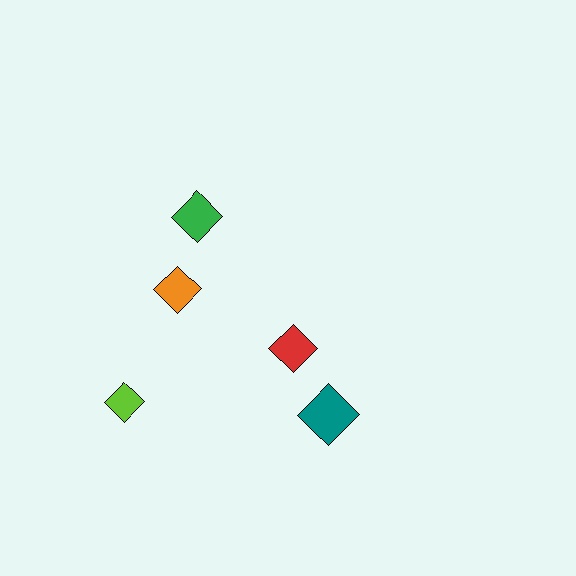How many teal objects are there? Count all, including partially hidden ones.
There is 1 teal object.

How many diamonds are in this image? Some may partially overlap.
There are 5 diamonds.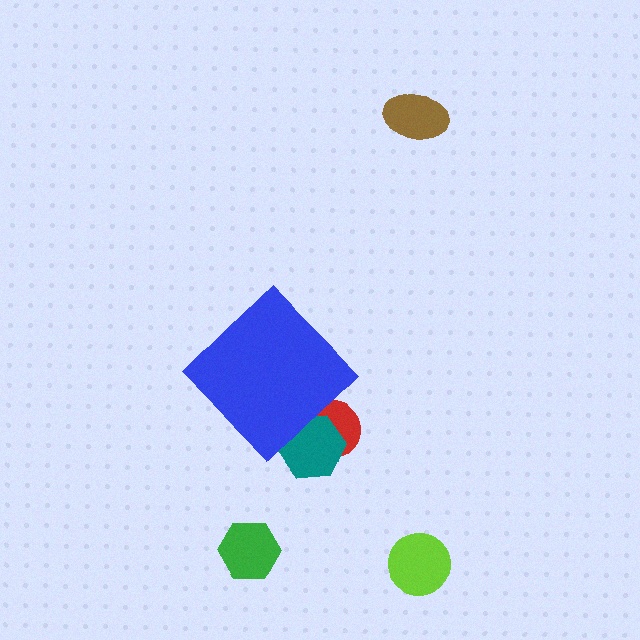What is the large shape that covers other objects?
A blue diamond.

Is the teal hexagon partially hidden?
Yes, the teal hexagon is partially hidden behind the blue diamond.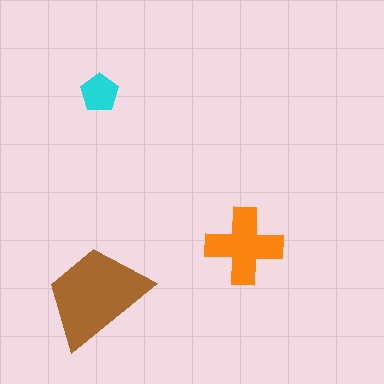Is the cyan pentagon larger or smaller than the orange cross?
Smaller.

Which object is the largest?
The brown trapezoid.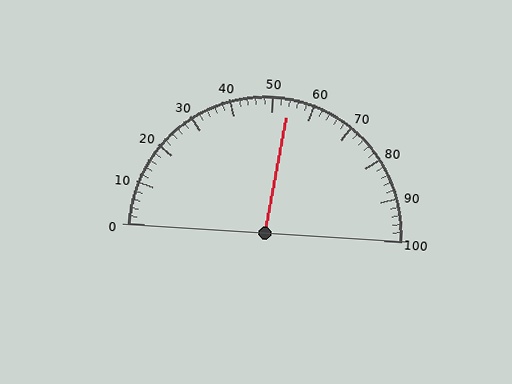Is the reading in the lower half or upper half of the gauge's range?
The reading is in the upper half of the range (0 to 100).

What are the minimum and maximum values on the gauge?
The gauge ranges from 0 to 100.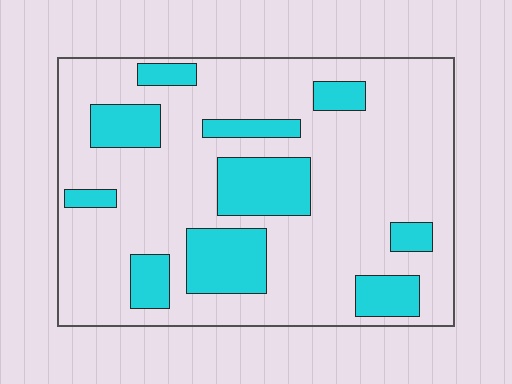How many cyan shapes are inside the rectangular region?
10.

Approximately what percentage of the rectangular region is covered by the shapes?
Approximately 25%.